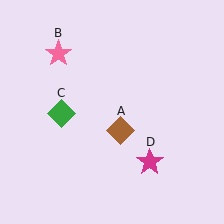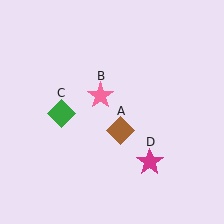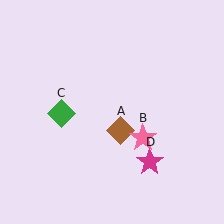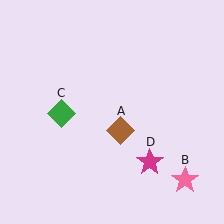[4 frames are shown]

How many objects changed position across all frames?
1 object changed position: pink star (object B).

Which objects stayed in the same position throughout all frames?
Brown diamond (object A) and green diamond (object C) and magenta star (object D) remained stationary.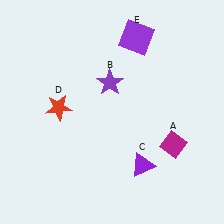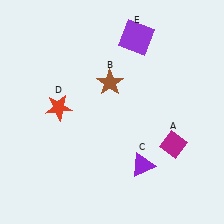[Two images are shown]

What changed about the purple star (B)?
In Image 1, B is purple. In Image 2, it changed to brown.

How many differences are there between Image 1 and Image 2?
There is 1 difference between the two images.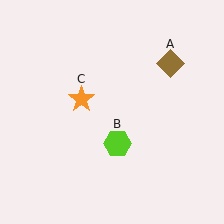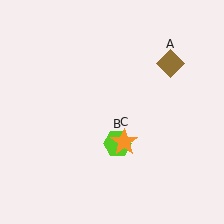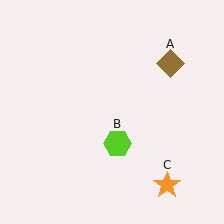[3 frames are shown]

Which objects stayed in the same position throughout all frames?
Brown diamond (object A) and lime hexagon (object B) remained stationary.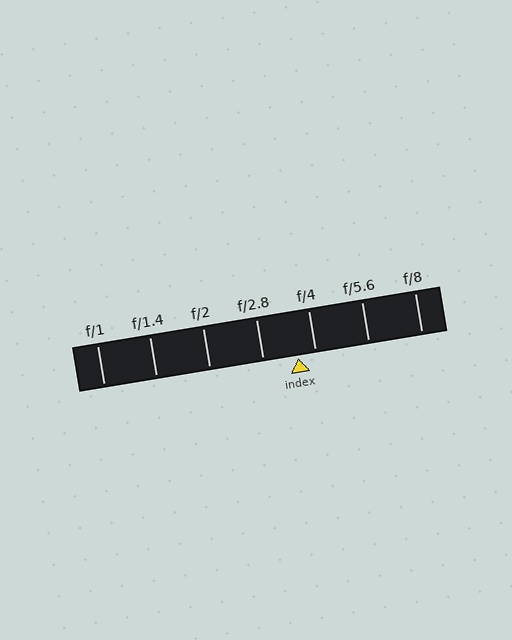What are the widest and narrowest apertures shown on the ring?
The widest aperture shown is f/1 and the narrowest is f/8.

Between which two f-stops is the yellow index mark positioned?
The index mark is between f/2.8 and f/4.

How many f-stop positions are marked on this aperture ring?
There are 7 f-stop positions marked.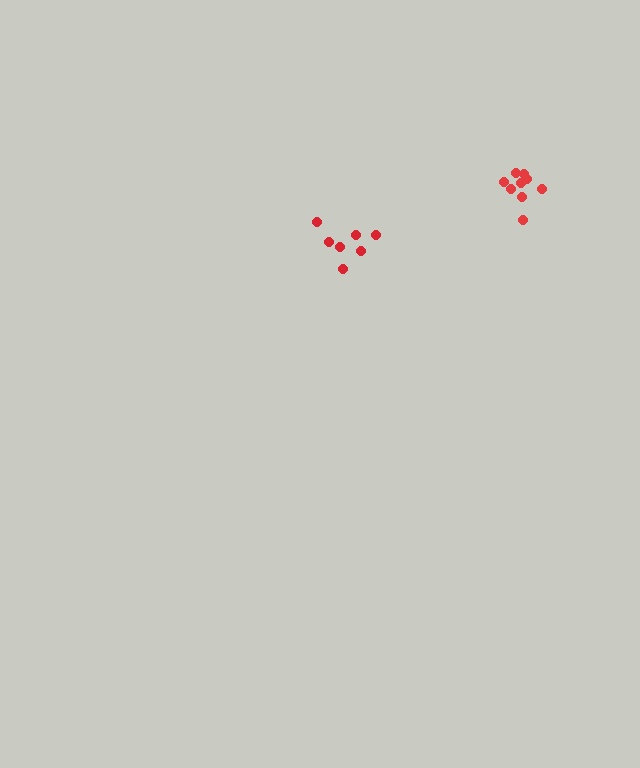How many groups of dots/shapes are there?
There are 2 groups.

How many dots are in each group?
Group 1: 7 dots, Group 2: 9 dots (16 total).